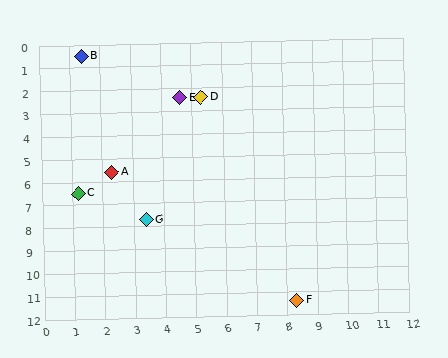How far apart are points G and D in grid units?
Points G and D are about 5.6 grid units apart.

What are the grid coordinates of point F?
Point F is at approximately (8.3, 11.4).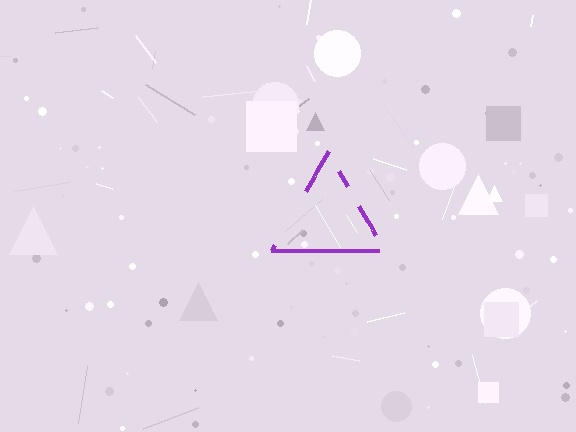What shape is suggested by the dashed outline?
The dashed outline suggests a triangle.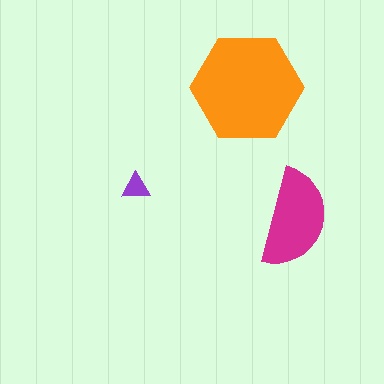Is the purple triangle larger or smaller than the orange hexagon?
Smaller.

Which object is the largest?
The orange hexagon.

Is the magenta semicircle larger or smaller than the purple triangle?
Larger.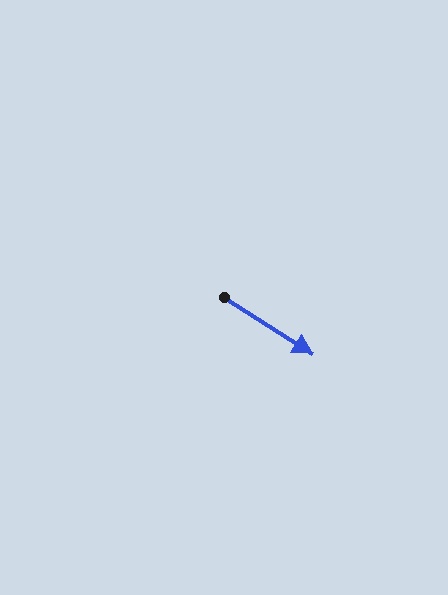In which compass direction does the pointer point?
Southeast.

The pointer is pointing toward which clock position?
Roughly 4 o'clock.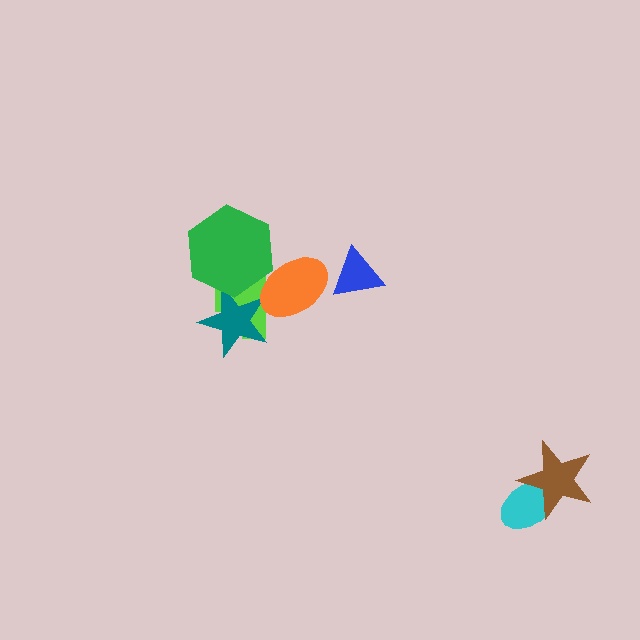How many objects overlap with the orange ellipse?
3 objects overlap with the orange ellipse.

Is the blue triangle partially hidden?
No, no other shape covers it.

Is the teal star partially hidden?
Yes, it is partially covered by another shape.